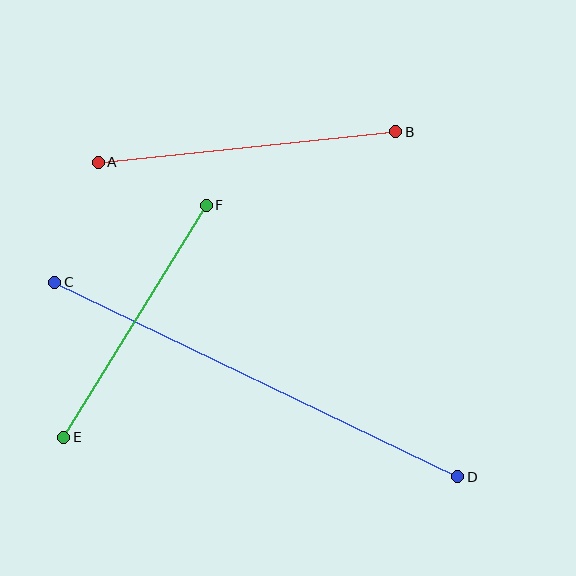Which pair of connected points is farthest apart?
Points C and D are farthest apart.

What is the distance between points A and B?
The distance is approximately 299 pixels.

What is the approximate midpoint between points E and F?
The midpoint is at approximately (135, 321) pixels.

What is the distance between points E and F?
The distance is approximately 272 pixels.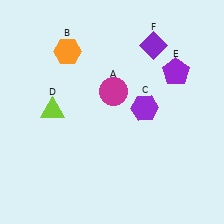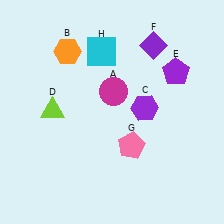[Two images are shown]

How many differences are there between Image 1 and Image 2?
There are 2 differences between the two images.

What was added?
A pink pentagon (G), a cyan square (H) were added in Image 2.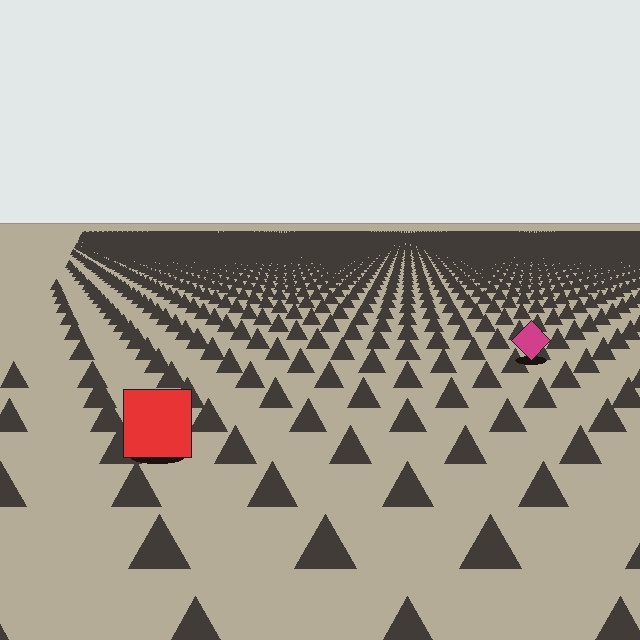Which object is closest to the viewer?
The red square is closest. The texture marks near it are larger and more spread out.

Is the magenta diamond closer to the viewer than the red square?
No. The red square is closer — you can tell from the texture gradient: the ground texture is coarser near it.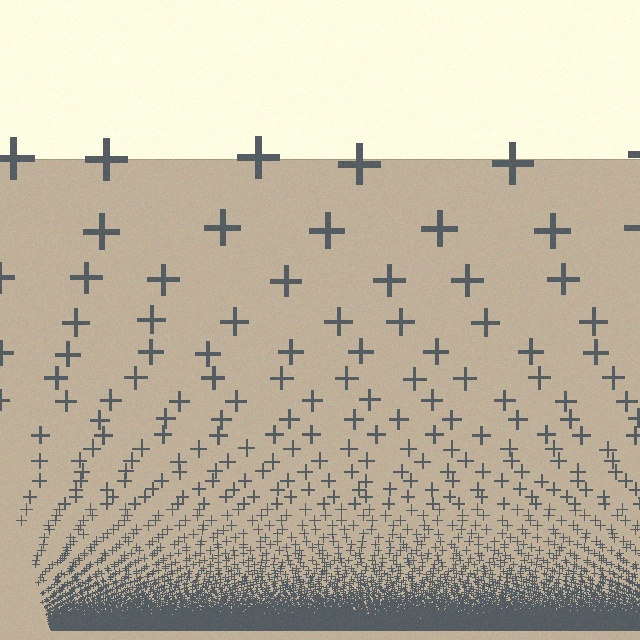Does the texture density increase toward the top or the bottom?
Density increases toward the bottom.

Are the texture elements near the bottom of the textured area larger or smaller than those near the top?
Smaller. The gradient is inverted — elements near the bottom are smaller and denser.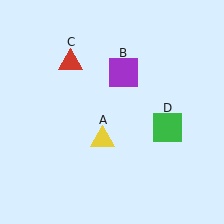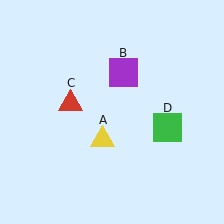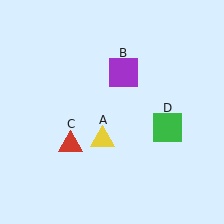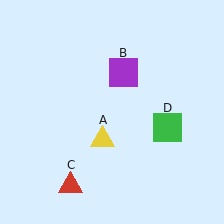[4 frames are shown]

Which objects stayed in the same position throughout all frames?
Yellow triangle (object A) and purple square (object B) and green square (object D) remained stationary.